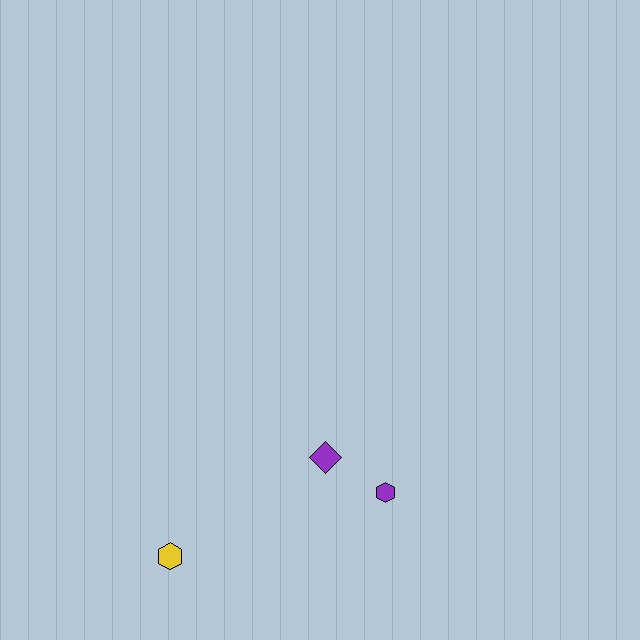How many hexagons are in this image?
There are 2 hexagons.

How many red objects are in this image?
There are no red objects.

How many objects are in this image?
There are 3 objects.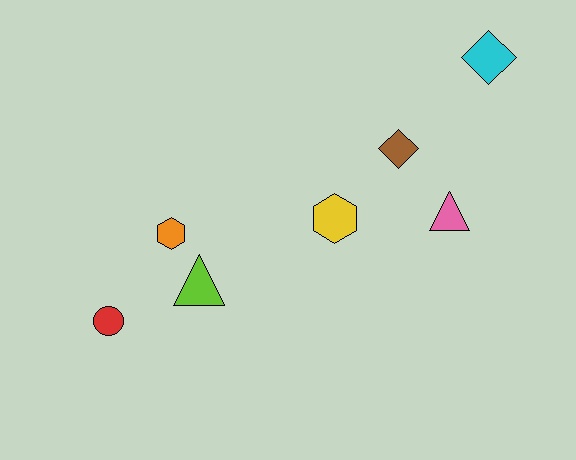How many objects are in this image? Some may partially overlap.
There are 7 objects.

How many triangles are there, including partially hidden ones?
There are 2 triangles.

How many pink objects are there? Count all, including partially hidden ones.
There is 1 pink object.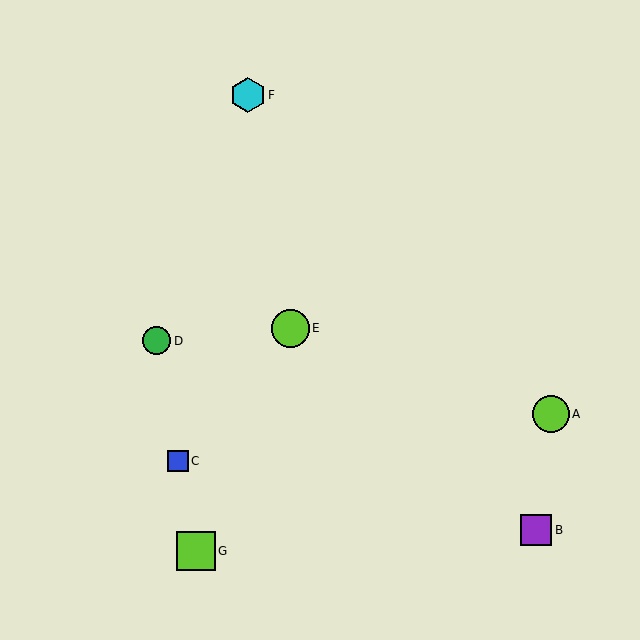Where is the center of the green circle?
The center of the green circle is at (157, 341).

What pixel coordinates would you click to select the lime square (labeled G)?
Click at (196, 551) to select the lime square G.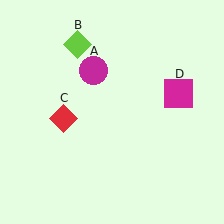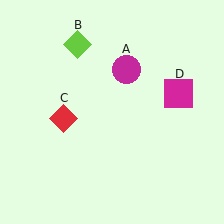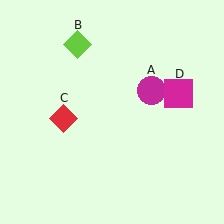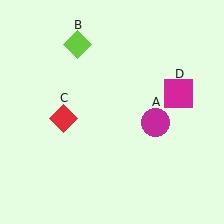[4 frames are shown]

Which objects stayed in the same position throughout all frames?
Lime diamond (object B) and red diamond (object C) and magenta square (object D) remained stationary.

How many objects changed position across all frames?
1 object changed position: magenta circle (object A).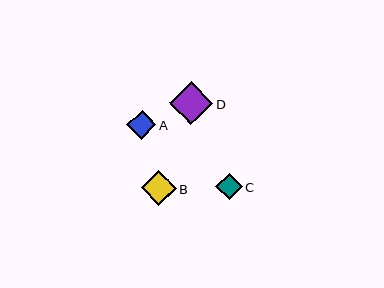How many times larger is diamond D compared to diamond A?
Diamond D is approximately 1.5 times the size of diamond A.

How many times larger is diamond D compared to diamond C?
Diamond D is approximately 1.6 times the size of diamond C.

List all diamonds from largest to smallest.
From largest to smallest: D, B, A, C.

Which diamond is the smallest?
Diamond C is the smallest with a size of approximately 26 pixels.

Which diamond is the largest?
Diamond D is the largest with a size of approximately 43 pixels.